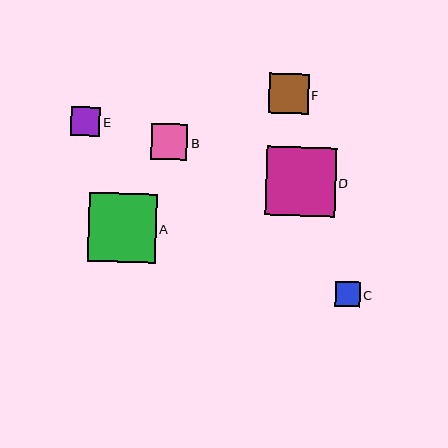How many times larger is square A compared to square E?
Square A is approximately 2.3 times the size of square E.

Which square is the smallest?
Square C is the smallest with a size of approximately 25 pixels.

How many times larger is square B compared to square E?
Square B is approximately 1.2 times the size of square E.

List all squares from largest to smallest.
From largest to smallest: D, A, F, B, E, C.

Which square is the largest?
Square D is the largest with a size of approximately 69 pixels.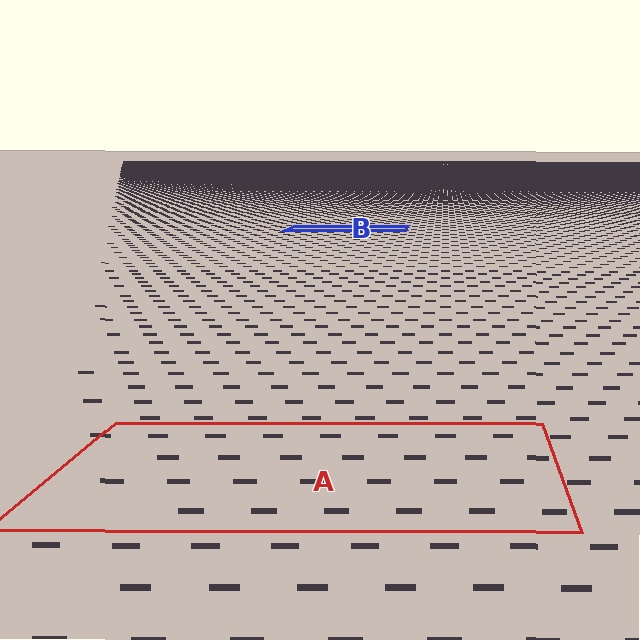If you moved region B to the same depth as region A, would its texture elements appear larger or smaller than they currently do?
They would appear larger. At a closer depth, the same texture elements are projected at a bigger on-screen size.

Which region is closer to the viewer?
Region A is closer. The texture elements there are larger and more spread out.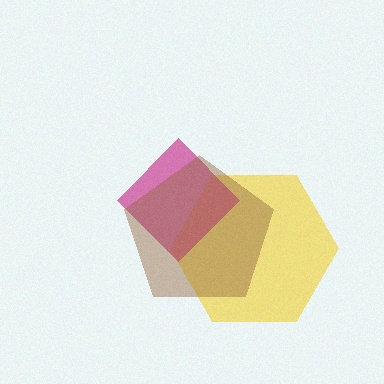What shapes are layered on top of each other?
The layered shapes are: a yellow hexagon, a magenta diamond, a brown pentagon.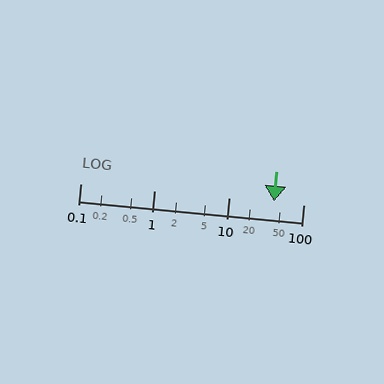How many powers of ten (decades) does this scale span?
The scale spans 3 decades, from 0.1 to 100.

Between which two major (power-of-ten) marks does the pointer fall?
The pointer is between 10 and 100.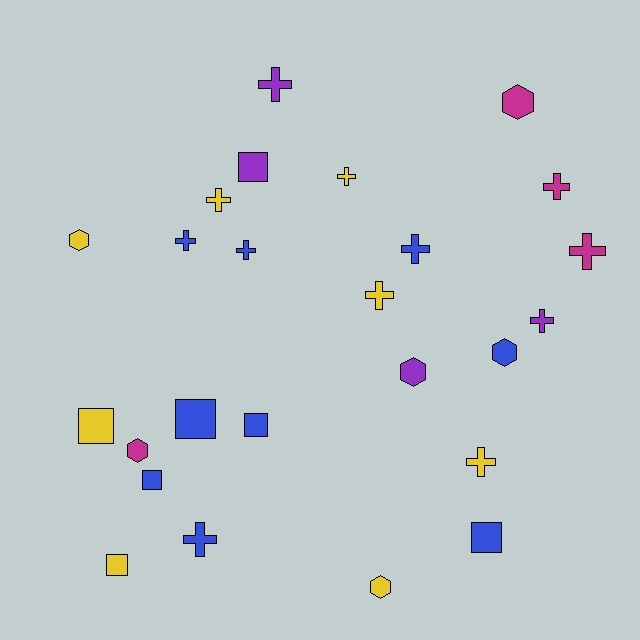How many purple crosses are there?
There are 2 purple crosses.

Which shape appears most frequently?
Cross, with 12 objects.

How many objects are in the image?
There are 25 objects.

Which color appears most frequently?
Blue, with 9 objects.